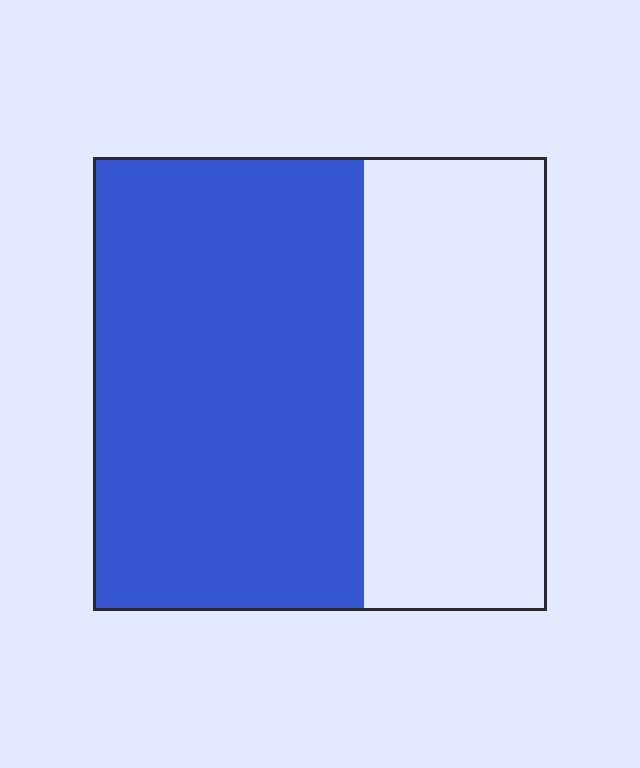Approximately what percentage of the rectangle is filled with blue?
Approximately 60%.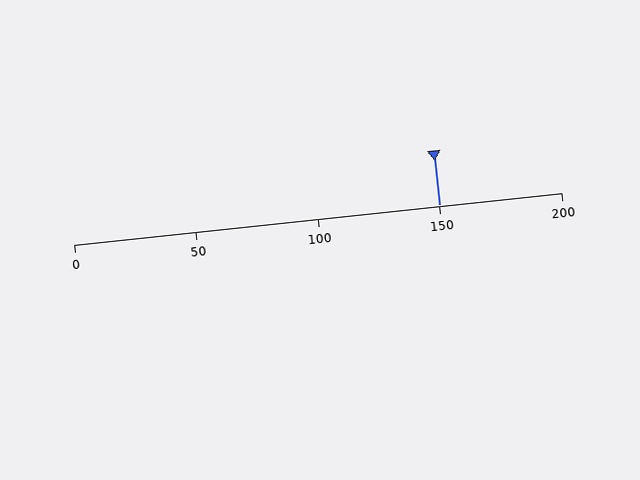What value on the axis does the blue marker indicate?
The marker indicates approximately 150.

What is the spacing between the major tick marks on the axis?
The major ticks are spaced 50 apart.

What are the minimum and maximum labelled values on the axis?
The axis runs from 0 to 200.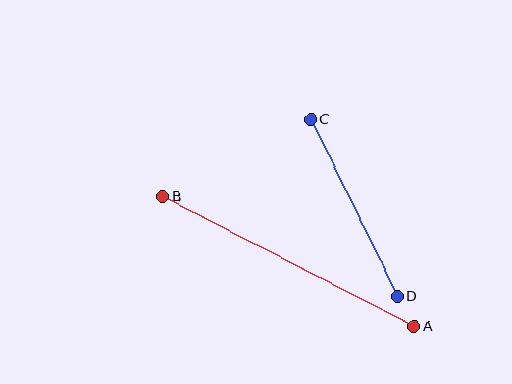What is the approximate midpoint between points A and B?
The midpoint is at approximately (288, 261) pixels.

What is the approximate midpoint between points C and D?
The midpoint is at approximately (354, 208) pixels.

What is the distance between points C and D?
The distance is approximately 197 pixels.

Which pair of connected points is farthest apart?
Points A and B are farthest apart.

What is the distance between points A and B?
The distance is approximately 283 pixels.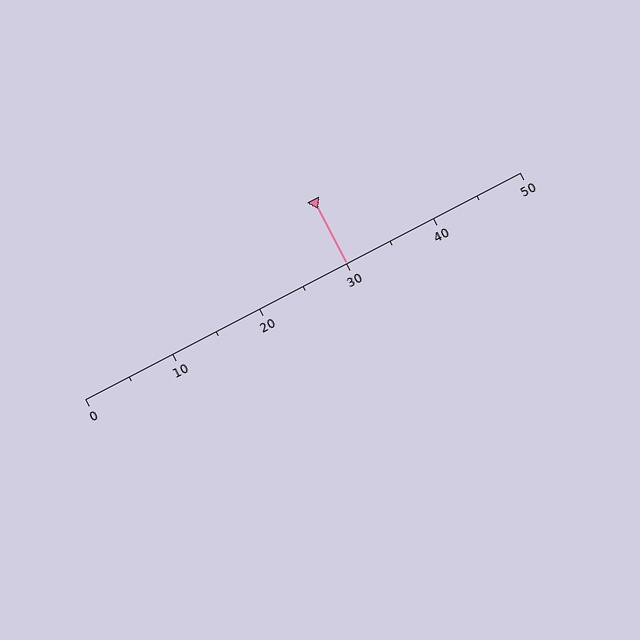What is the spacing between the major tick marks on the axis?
The major ticks are spaced 10 apart.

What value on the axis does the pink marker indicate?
The marker indicates approximately 30.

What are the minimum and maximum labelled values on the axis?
The axis runs from 0 to 50.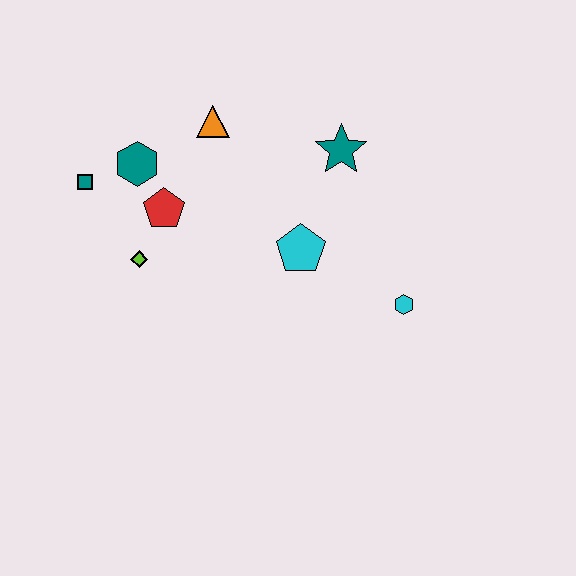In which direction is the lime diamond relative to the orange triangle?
The lime diamond is below the orange triangle.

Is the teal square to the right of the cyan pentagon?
No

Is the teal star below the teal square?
No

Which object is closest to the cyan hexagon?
The cyan pentagon is closest to the cyan hexagon.